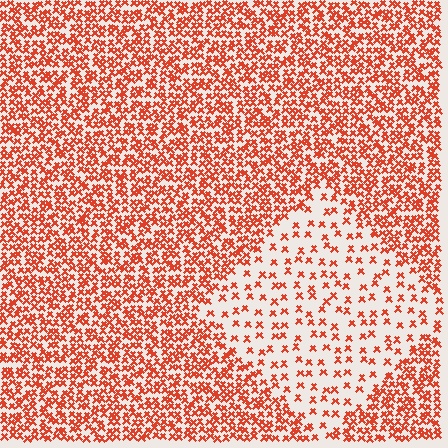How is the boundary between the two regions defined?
The boundary is defined by a change in element density (approximately 2.8x ratio). All elements are the same color, size, and shape.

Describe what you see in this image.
The image contains small red elements arranged at two different densities. A diamond-shaped region is visible where the elements are less densely packed than the surrounding area.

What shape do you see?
I see a diamond.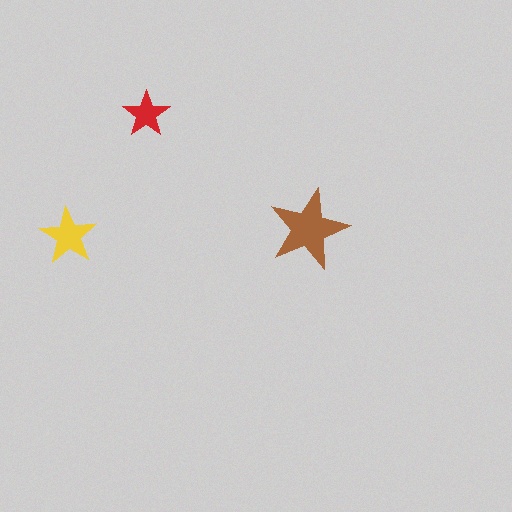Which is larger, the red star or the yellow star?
The yellow one.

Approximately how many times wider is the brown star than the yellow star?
About 1.5 times wider.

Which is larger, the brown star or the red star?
The brown one.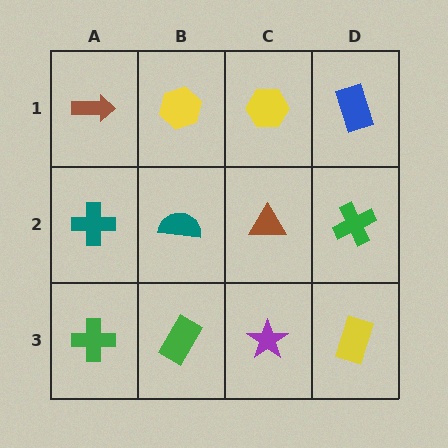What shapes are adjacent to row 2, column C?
A yellow hexagon (row 1, column C), a purple star (row 3, column C), a teal semicircle (row 2, column B), a green cross (row 2, column D).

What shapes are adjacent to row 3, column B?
A teal semicircle (row 2, column B), a green cross (row 3, column A), a purple star (row 3, column C).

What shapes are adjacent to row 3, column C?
A brown triangle (row 2, column C), a green rectangle (row 3, column B), a yellow rectangle (row 3, column D).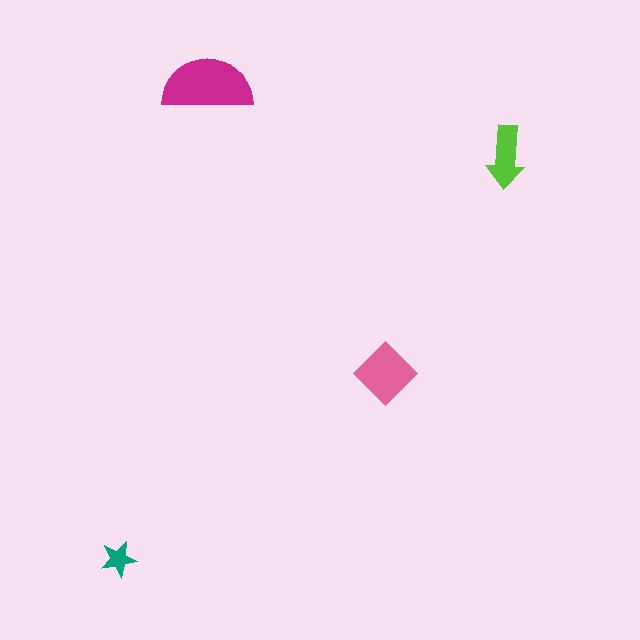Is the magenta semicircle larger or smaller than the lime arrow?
Larger.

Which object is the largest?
The magenta semicircle.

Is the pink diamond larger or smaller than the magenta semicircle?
Smaller.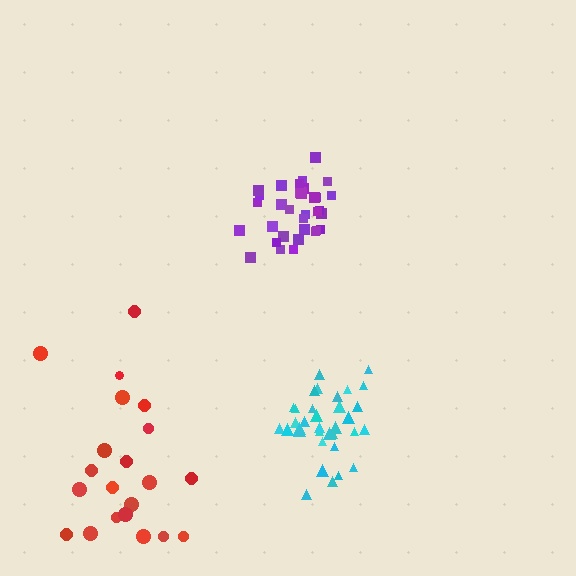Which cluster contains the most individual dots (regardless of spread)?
Cyan (35).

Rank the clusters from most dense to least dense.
purple, cyan, red.